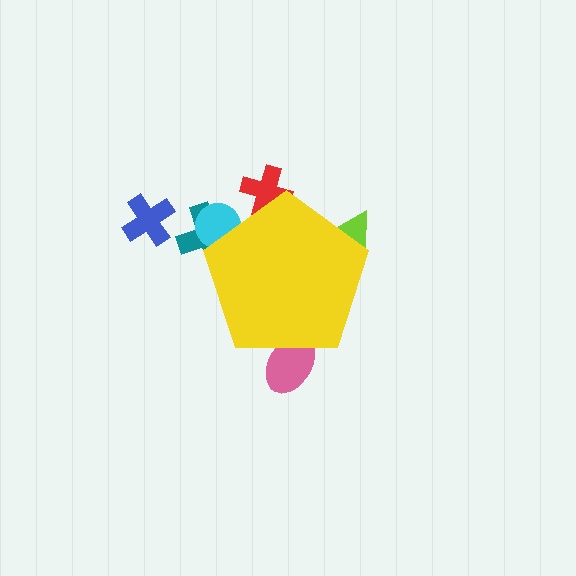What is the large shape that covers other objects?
A yellow pentagon.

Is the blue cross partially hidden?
No, the blue cross is fully visible.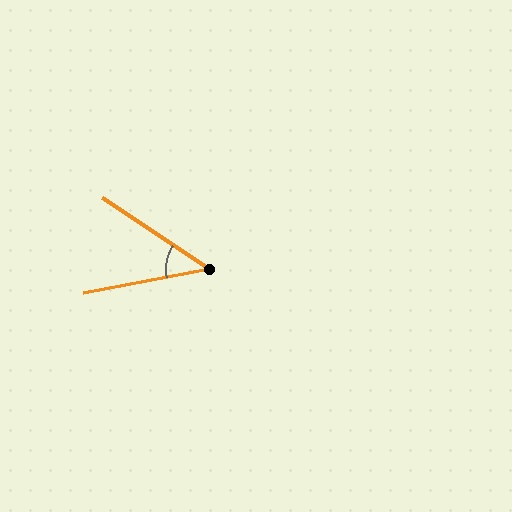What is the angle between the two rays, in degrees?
Approximately 44 degrees.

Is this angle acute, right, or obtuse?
It is acute.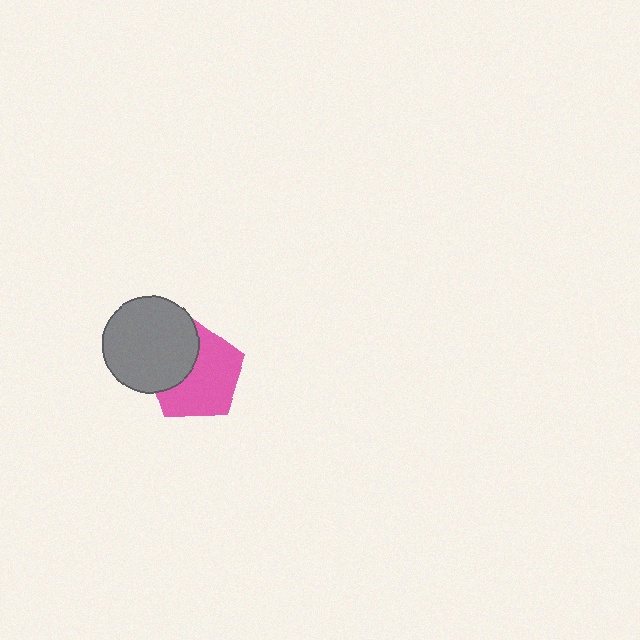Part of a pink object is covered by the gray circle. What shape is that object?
It is a pentagon.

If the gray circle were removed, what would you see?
You would see the complete pink pentagon.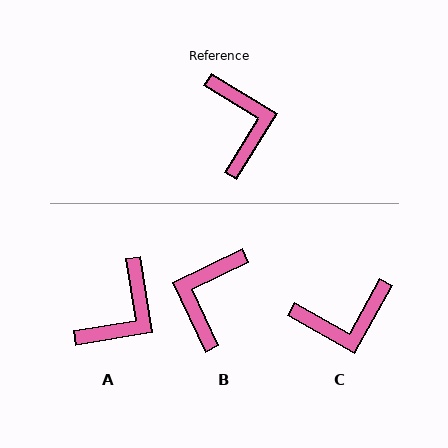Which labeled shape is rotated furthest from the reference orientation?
B, about 147 degrees away.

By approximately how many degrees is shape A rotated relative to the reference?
Approximately 49 degrees clockwise.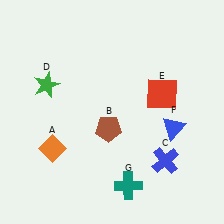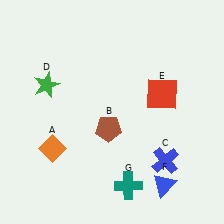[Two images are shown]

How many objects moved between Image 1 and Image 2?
1 object moved between the two images.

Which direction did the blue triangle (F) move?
The blue triangle (F) moved down.